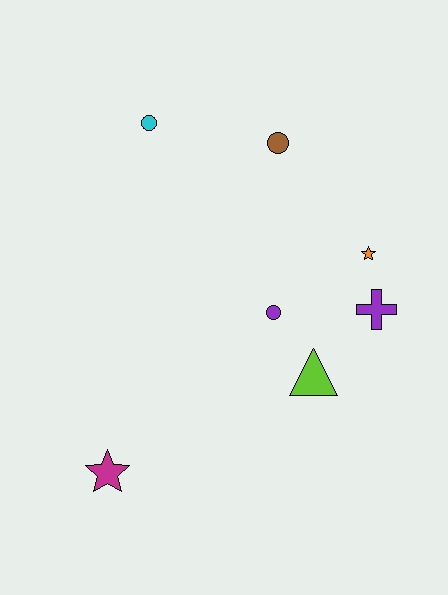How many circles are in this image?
There are 3 circles.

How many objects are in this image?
There are 7 objects.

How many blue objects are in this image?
There are no blue objects.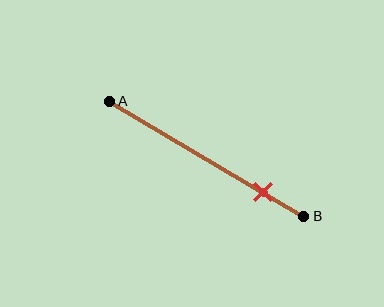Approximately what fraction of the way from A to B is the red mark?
The red mark is approximately 80% of the way from A to B.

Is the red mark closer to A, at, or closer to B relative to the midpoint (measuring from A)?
The red mark is closer to point B than the midpoint of segment AB.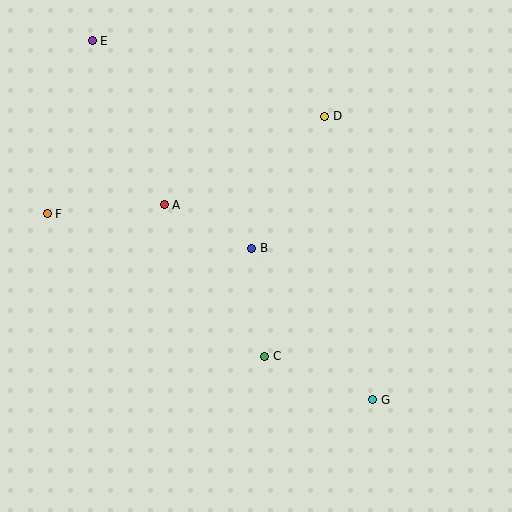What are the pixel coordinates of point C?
Point C is at (265, 356).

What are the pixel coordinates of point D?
Point D is at (325, 116).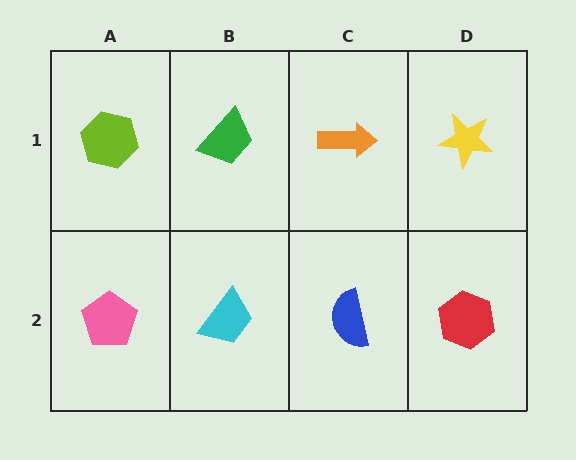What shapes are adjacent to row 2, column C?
An orange arrow (row 1, column C), a cyan trapezoid (row 2, column B), a red hexagon (row 2, column D).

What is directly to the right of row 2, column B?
A blue semicircle.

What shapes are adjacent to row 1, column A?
A pink pentagon (row 2, column A), a green trapezoid (row 1, column B).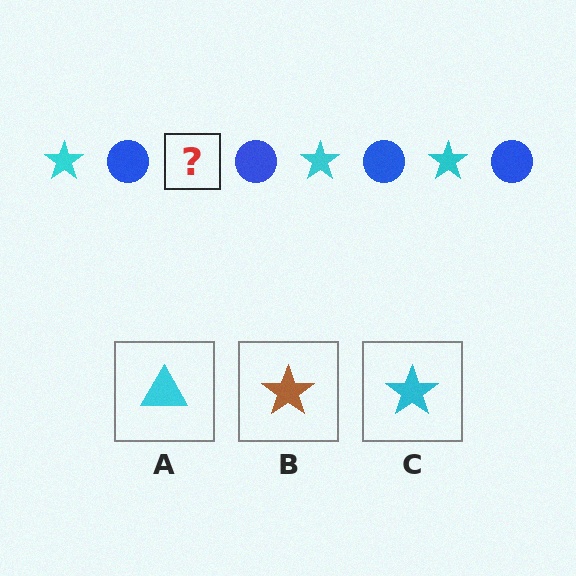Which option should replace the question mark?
Option C.